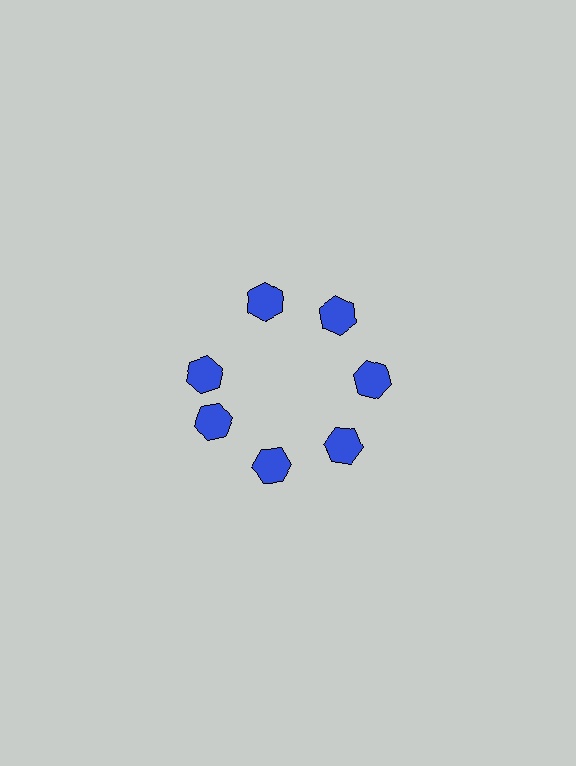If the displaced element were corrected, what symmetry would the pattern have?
It would have 7-fold rotational symmetry — the pattern would map onto itself every 51 degrees.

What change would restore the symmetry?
The symmetry would be restored by rotating it back into even spacing with its neighbors so that all 7 hexagons sit at equal angles and equal distance from the center.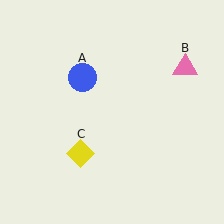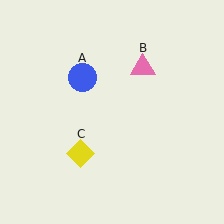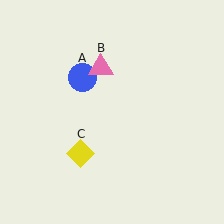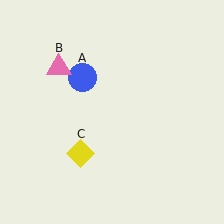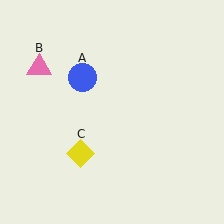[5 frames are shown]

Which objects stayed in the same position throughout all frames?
Blue circle (object A) and yellow diamond (object C) remained stationary.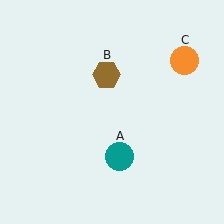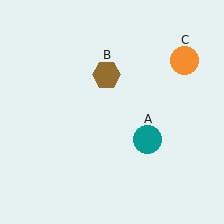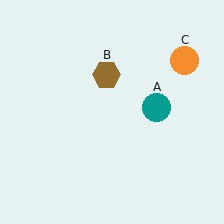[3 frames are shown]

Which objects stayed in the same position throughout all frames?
Brown hexagon (object B) and orange circle (object C) remained stationary.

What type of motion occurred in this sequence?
The teal circle (object A) rotated counterclockwise around the center of the scene.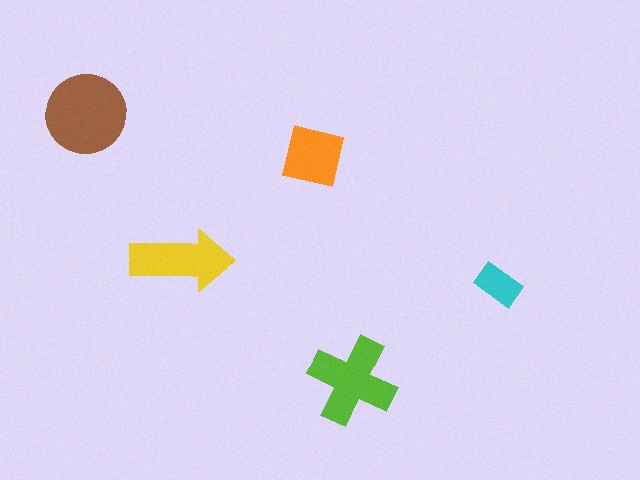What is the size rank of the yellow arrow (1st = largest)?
3rd.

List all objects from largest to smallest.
The brown circle, the lime cross, the yellow arrow, the orange square, the cyan rectangle.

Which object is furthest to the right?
The cyan rectangle is rightmost.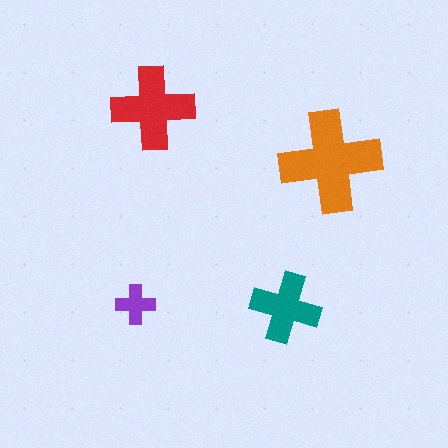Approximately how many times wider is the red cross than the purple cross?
About 2 times wider.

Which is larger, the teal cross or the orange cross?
The orange one.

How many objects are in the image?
There are 4 objects in the image.